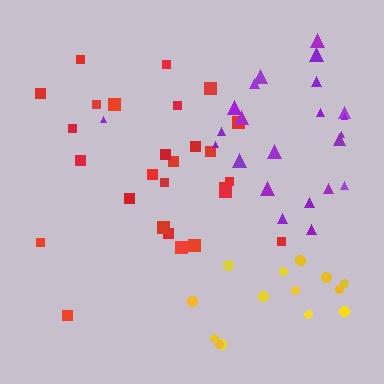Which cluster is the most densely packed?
Red.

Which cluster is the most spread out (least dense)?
Yellow.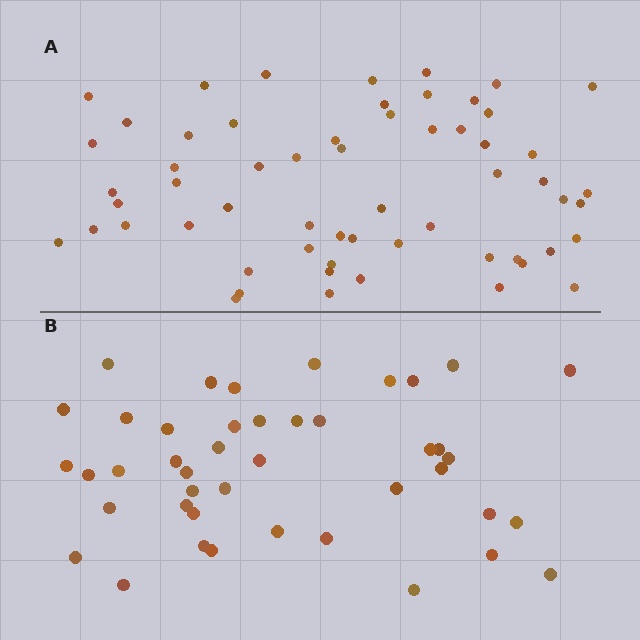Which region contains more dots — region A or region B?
Region A (the top region) has more dots.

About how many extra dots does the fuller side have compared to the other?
Region A has approximately 15 more dots than region B.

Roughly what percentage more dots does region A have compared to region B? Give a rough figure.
About 35% more.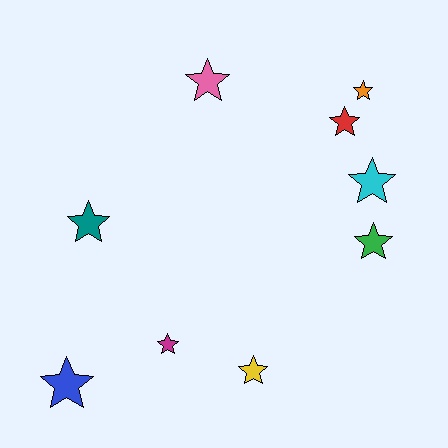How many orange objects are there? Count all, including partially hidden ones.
There is 1 orange object.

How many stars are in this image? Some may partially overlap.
There are 9 stars.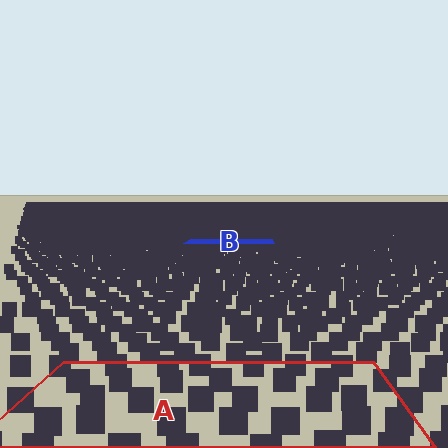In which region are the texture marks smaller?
The texture marks are smaller in region B, because it is farther away.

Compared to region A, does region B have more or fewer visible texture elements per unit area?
Region B has more texture elements per unit area — they are packed more densely because it is farther away.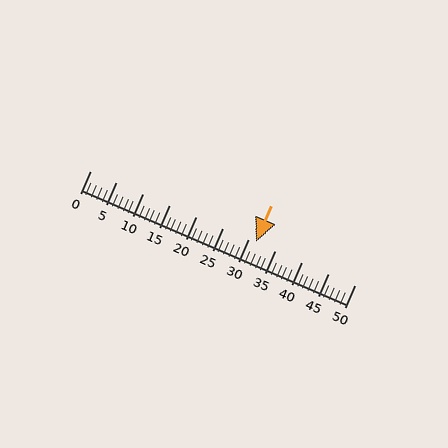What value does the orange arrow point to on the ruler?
The orange arrow points to approximately 31.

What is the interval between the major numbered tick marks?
The major tick marks are spaced 5 units apart.